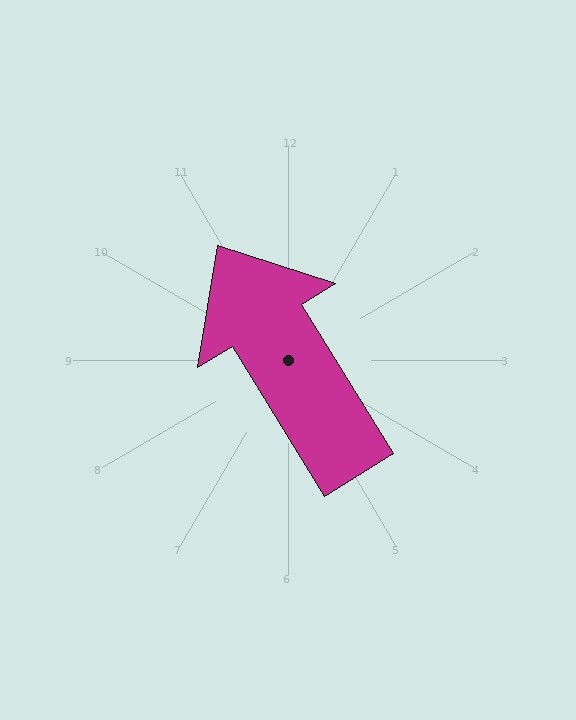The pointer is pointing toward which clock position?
Roughly 11 o'clock.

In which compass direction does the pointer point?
Northwest.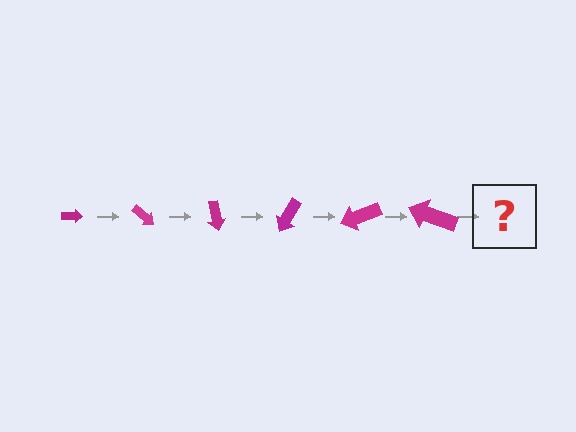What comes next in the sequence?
The next element should be an arrow, larger than the previous one and rotated 240 degrees from the start.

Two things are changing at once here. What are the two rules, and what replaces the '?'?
The two rules are that the arrow grows larger each step and it rotates 40 degrees each step. The '?' should be an arrow, larger than the previous one and rotated 240 degrees from the start.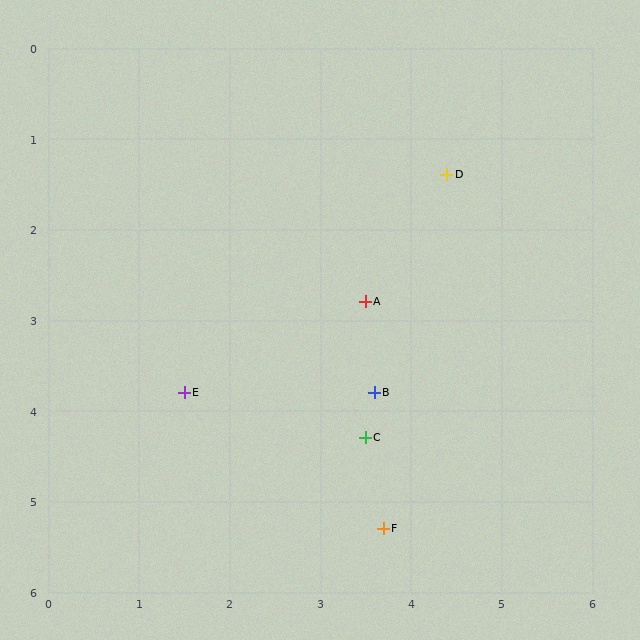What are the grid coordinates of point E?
Point E is at approximately (1.5, 3.8).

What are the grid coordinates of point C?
Point C is at approximately (3.5, 4.3).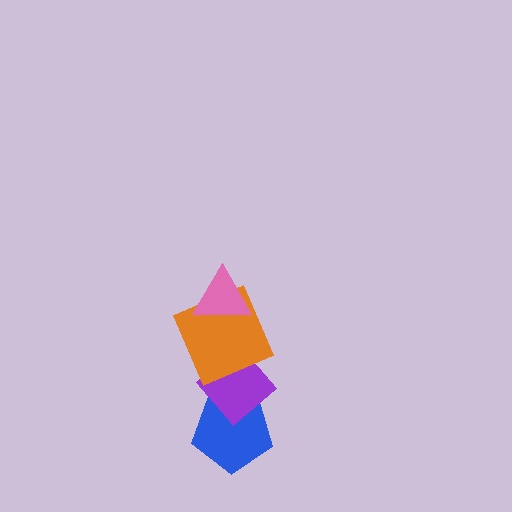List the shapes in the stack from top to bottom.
From top to bottom: the pink triangle, the orange square, the purple diamond, the blue pentagon.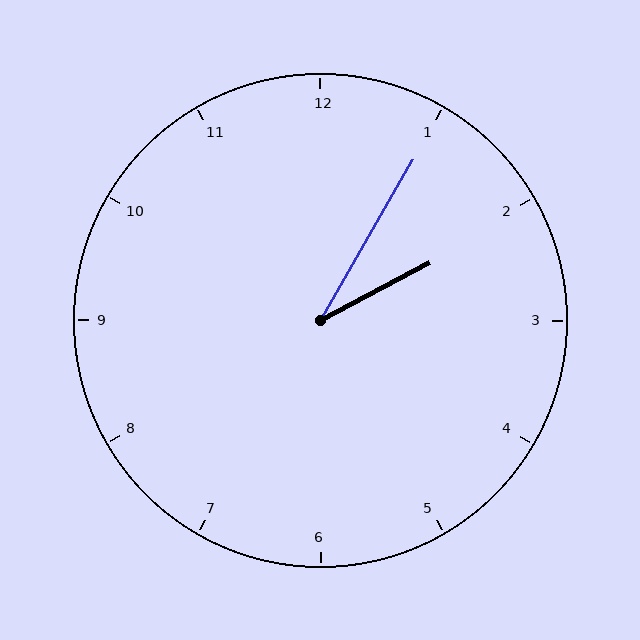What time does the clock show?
2:05.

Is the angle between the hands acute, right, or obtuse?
It is acute.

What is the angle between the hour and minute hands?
Approximately 32 degrees.